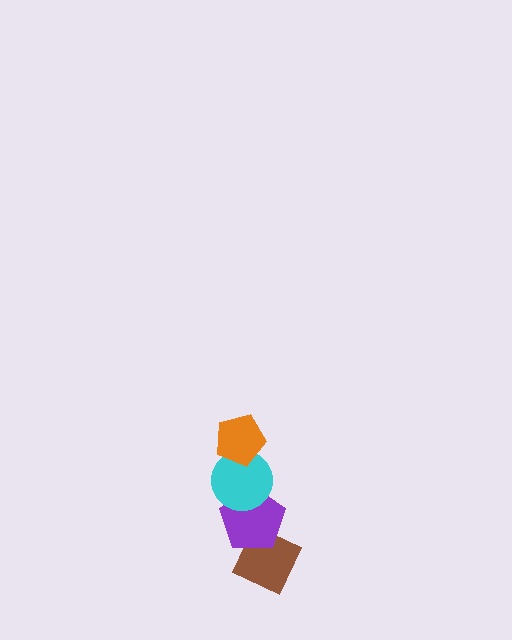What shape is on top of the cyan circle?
The orange pentagon is on top of the cyan circle.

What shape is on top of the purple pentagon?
The cyan circle is on top of the purple pentagon.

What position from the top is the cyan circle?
The cyan circle is 2nd from the top.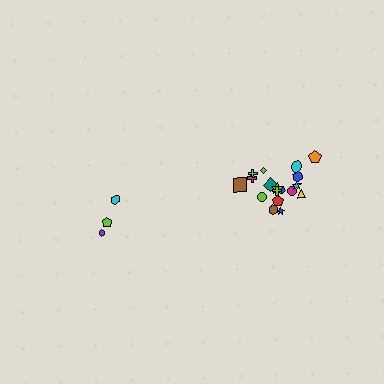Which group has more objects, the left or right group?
The right group.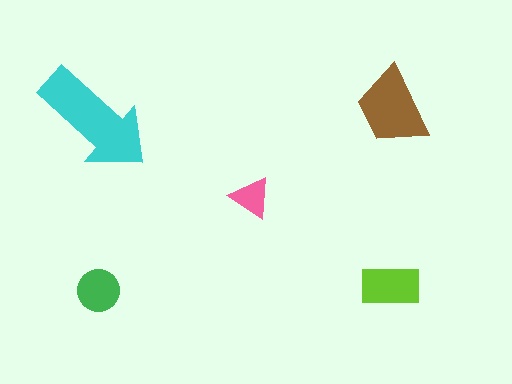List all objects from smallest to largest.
The pink triangle, the green circle, the lime rectangle, the brown trapezoid, the cyan arrow.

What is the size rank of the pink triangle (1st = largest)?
5th.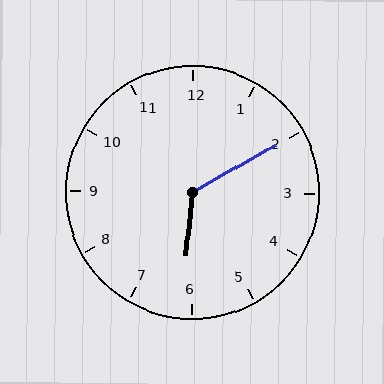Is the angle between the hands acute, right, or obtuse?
It is obtuse.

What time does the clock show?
6:10.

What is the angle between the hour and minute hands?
Approximately 125 degrees.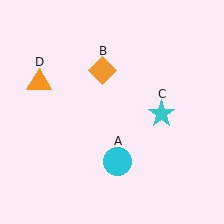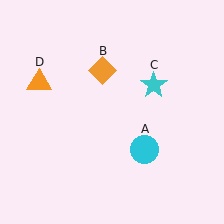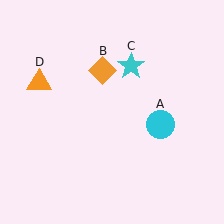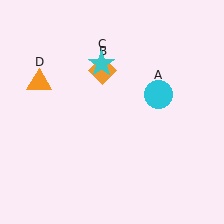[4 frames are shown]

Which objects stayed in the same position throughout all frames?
Orange diamond (object B) and orange triangle (object D) remained stationary.